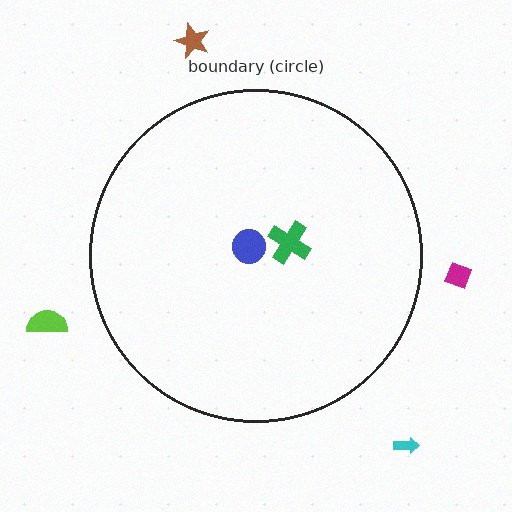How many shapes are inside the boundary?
2 inside, 4 outside.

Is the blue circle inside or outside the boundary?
Inside.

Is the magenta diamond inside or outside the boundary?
Outside.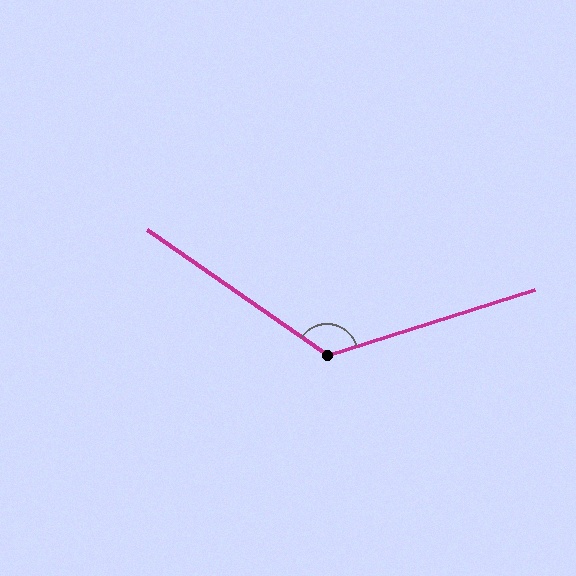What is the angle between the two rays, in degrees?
Approximately 128 degrees.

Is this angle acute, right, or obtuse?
It is obtuse.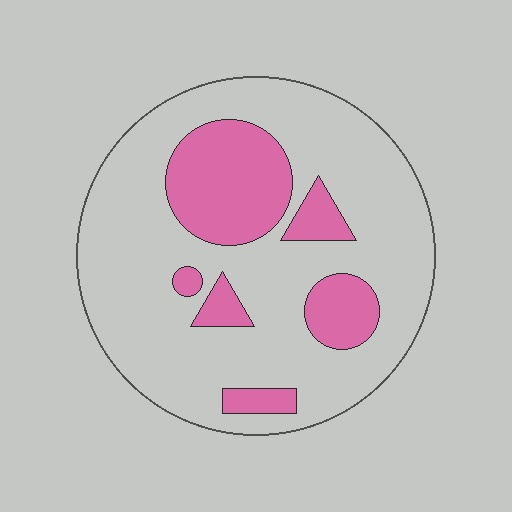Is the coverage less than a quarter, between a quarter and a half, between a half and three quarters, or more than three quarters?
Less than a quarter.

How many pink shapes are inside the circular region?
6.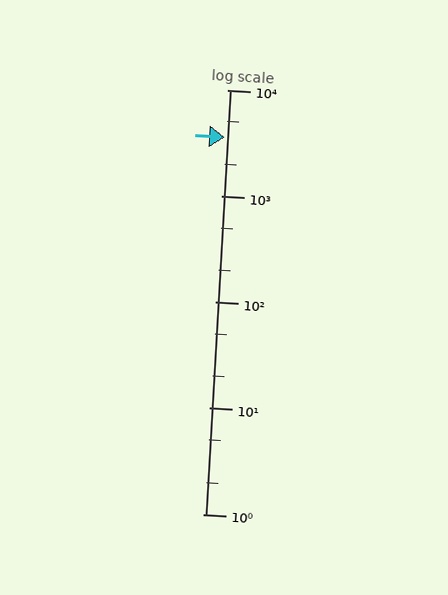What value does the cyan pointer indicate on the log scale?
The pointer indicates approximately 3600.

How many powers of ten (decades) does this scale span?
The scale spans 4 decades, from 1 to 10000.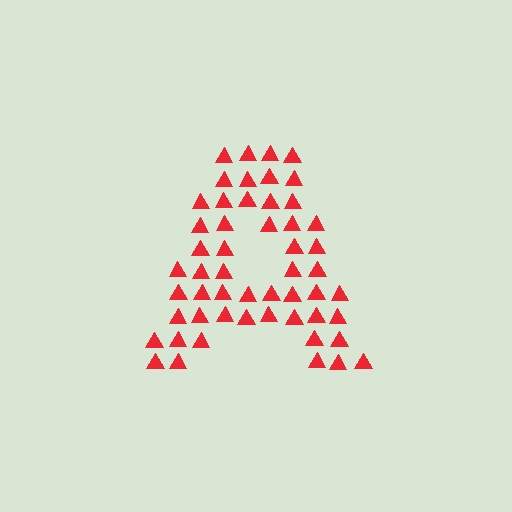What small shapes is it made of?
It is made of small triangles.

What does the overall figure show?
The overall figure shows the letter A.